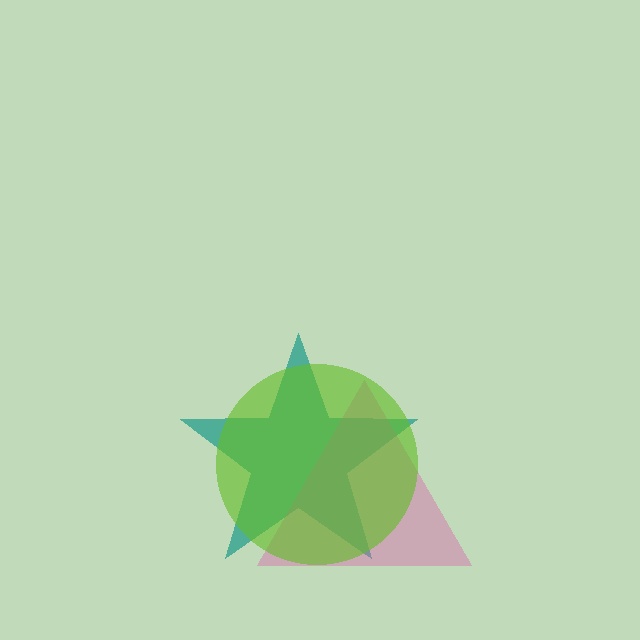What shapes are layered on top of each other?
The layered shapes are: a teal star, a pink triangle, a lime circle.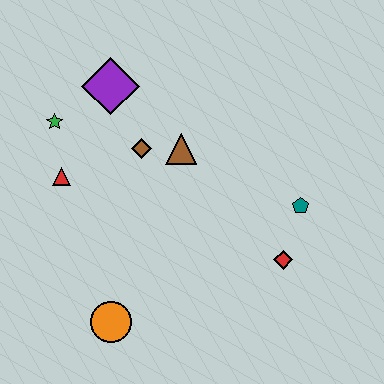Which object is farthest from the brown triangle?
The orange circle is farthest from the brown triangle.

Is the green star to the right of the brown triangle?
No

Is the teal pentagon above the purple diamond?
No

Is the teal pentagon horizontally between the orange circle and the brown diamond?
No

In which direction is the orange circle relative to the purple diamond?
The orange circle is below the purple diamond.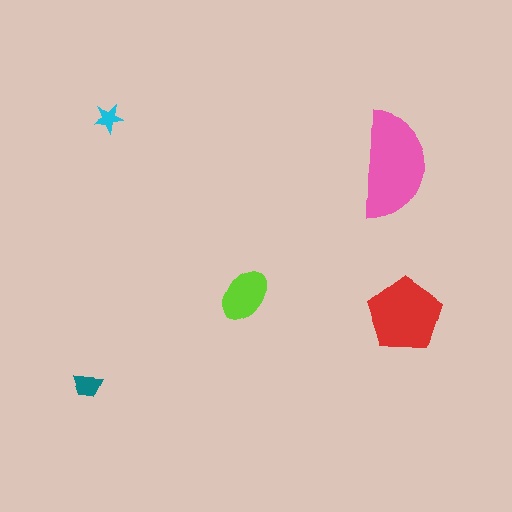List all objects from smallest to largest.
The cyan star, the teal trapezoid, the lime ellipse, the red pentagon, the pink semicircle.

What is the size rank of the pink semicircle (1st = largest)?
1st.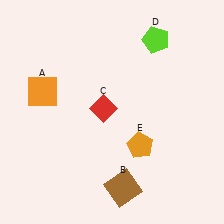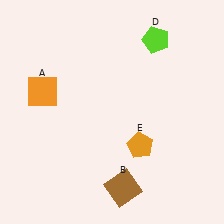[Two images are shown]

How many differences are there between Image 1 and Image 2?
There is 1 difference between the two images.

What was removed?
The red diamond (C) was removed in Image 2.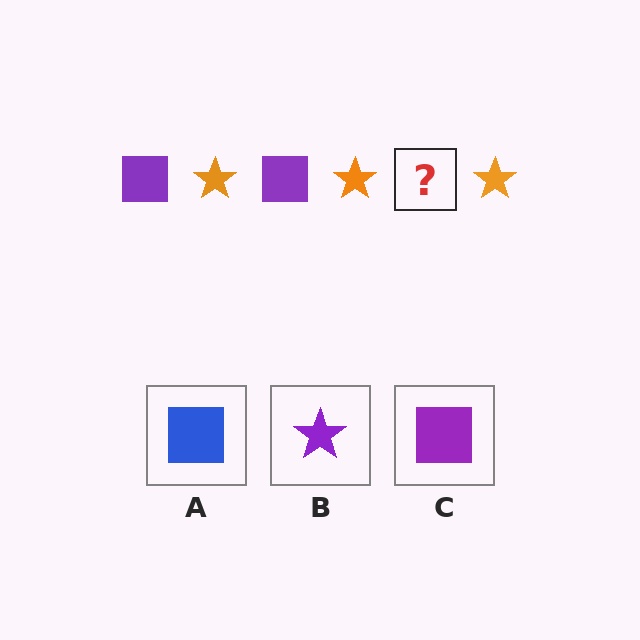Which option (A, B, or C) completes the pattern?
C.